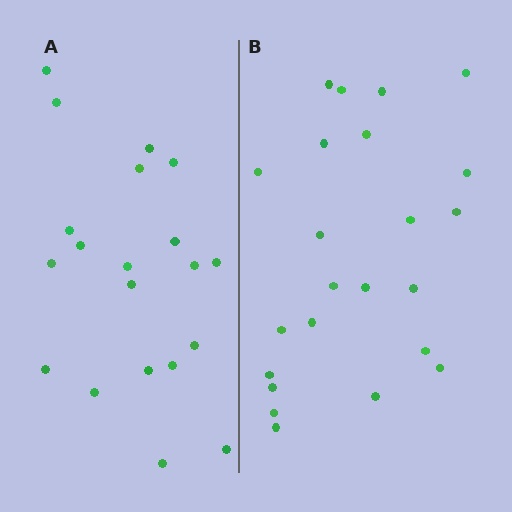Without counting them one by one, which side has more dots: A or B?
Region B (the right region) has more dots.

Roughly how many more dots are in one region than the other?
Region B has just a few more — roughly 2 or 3 more dots than region A.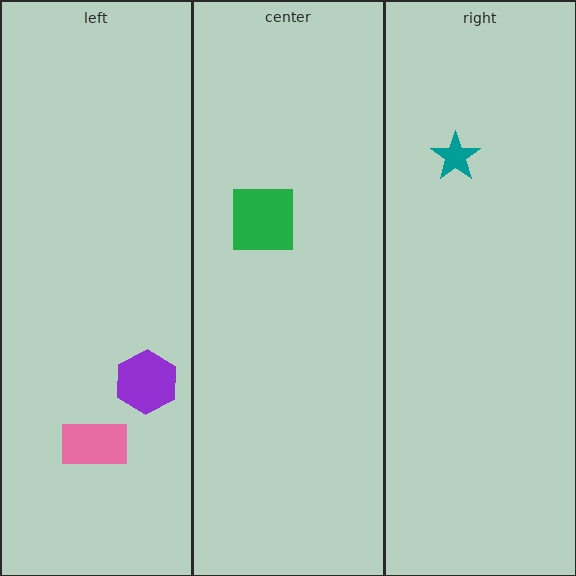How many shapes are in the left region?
2.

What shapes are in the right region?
The teal star.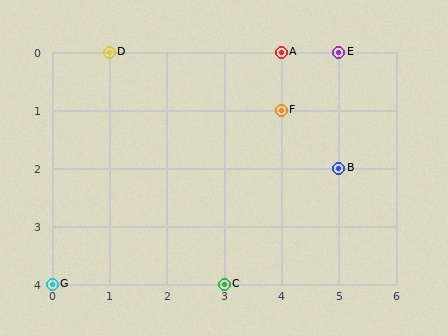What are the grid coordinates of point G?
Point G is at grid coordinates (0, 4).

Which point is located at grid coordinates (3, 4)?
Point C is at (3, 4).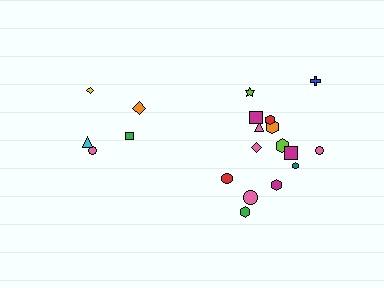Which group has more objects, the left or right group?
The right group.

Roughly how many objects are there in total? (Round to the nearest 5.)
Roughly 20 objects in total.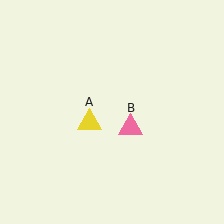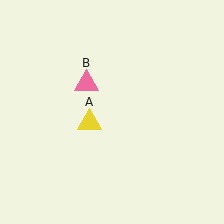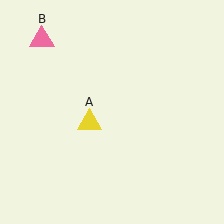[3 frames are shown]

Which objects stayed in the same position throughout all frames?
Yellow triangle (object A) remained stationary.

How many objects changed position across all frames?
1 object changed position: pink triangle (object B).